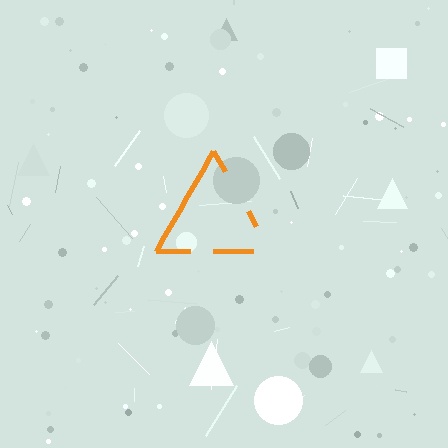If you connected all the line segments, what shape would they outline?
They would outline a triangle.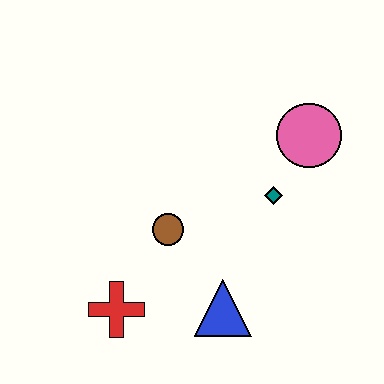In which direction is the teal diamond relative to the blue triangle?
The teal diamond is above the blue triangle.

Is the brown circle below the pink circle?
Yes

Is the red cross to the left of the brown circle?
Yes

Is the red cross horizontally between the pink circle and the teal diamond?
No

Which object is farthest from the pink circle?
The red cross is farthest from the pink circle.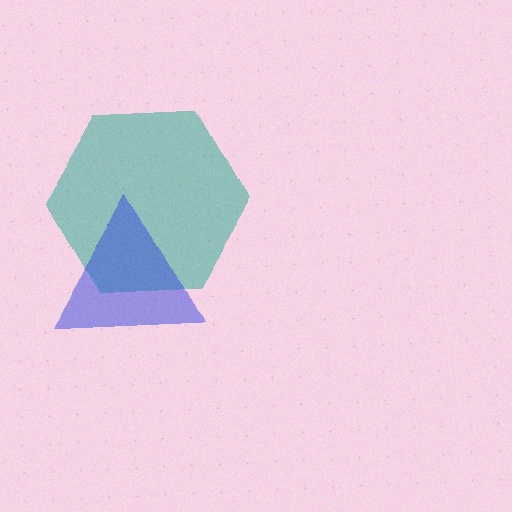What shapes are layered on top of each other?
The layered shapes are: a teal hexagon, a blue triangle.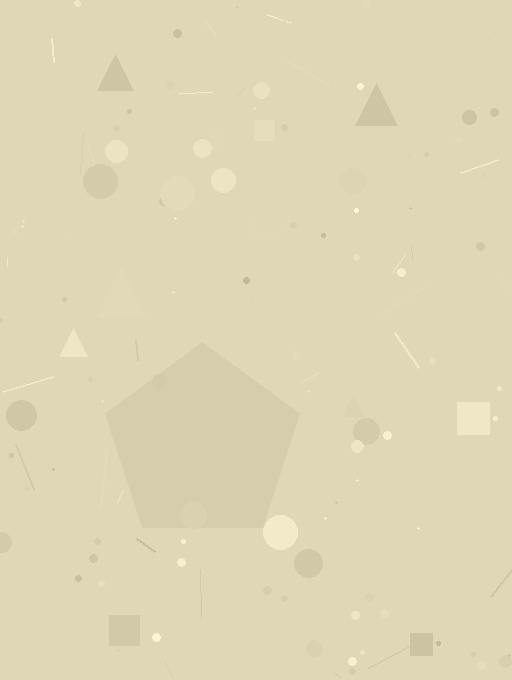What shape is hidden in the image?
A pentagon is hidden in the image.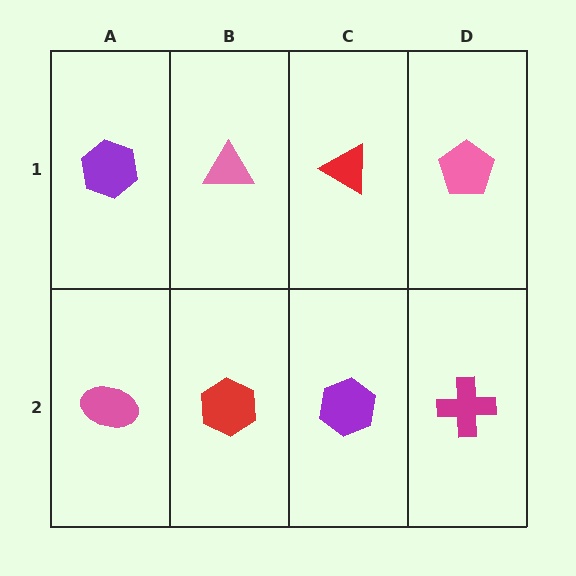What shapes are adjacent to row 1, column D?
A magenta cross (row 2, column D), a red triangle (row 1, column C).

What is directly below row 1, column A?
A pink ellipse.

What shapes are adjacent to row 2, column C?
A red triangle (row 1, column C), a red hexagon (row 2, column B), a magenta cross (row 2, column D).